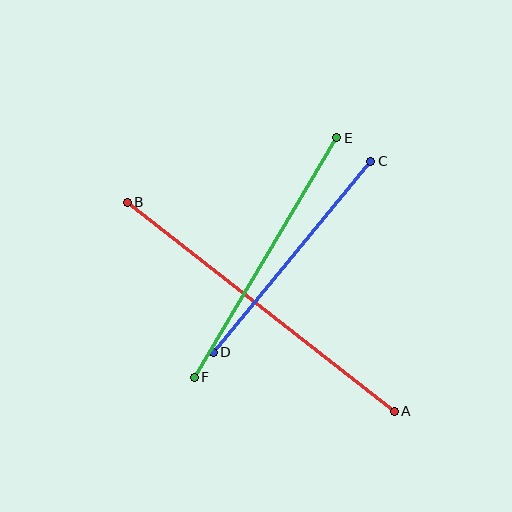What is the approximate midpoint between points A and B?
The midpoint is at approximately (261, 307) pixels.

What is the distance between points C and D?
The distance is approximately 247 pixels.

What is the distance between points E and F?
The distance is approximately 279 pixels.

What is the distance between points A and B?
The distance is approximately 339 pixels.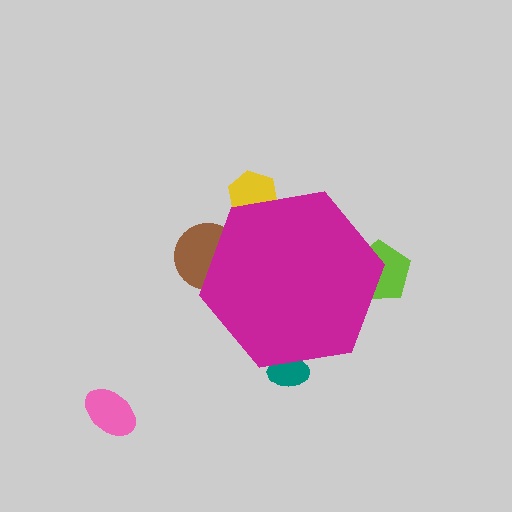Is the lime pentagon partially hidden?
Yes, the lime pentagon is partially hidden behind the magenta hexagon.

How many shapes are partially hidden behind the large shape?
4 shapes are partially hidden.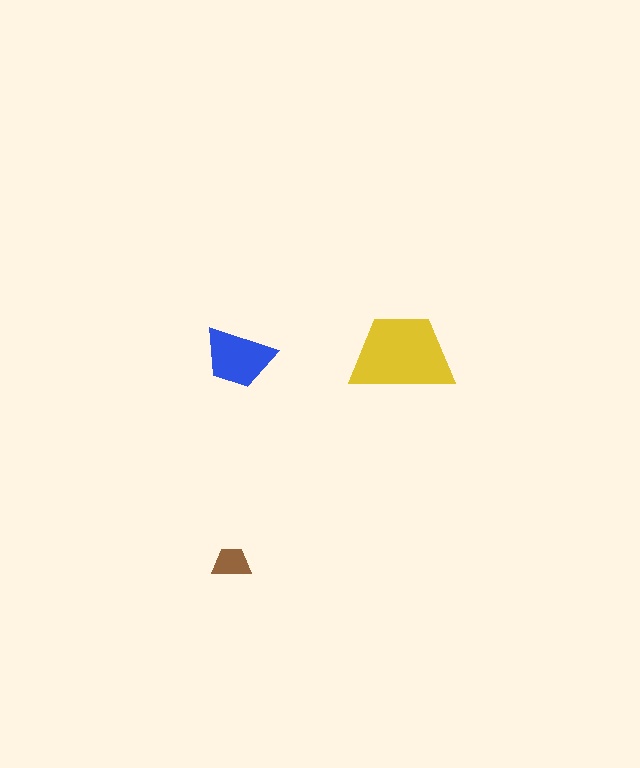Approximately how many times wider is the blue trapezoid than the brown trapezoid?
About 2 times wider.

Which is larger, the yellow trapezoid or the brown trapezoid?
The yellow one.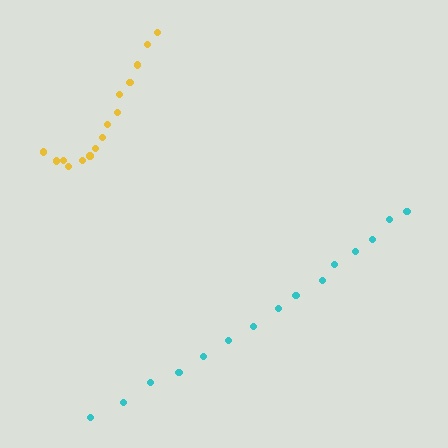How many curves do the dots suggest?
There are 2 distinct paths.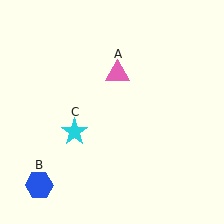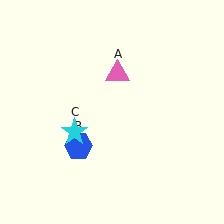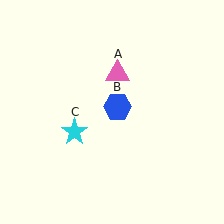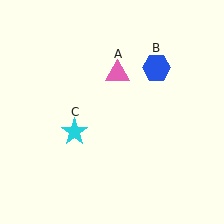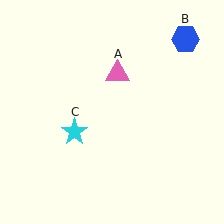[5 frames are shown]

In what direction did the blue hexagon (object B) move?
The blue hexagon (object B) moved up and to the right.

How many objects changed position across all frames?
1 object changed position: blue hexagon (object B).